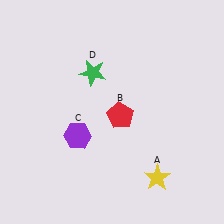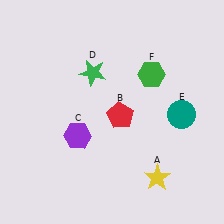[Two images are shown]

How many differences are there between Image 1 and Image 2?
There are 2 differences between the two images.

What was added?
A teal circle (E), a green hexagon (F) were added in Image 2.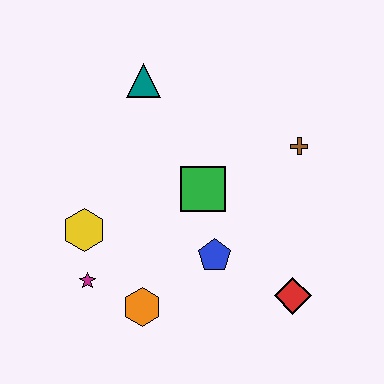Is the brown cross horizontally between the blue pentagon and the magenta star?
No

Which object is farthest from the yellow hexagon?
The brown cross is farthest from the yellow hexagon.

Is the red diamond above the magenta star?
No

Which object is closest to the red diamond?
The blue pentagon is closest to the red diamond.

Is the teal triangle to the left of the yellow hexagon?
No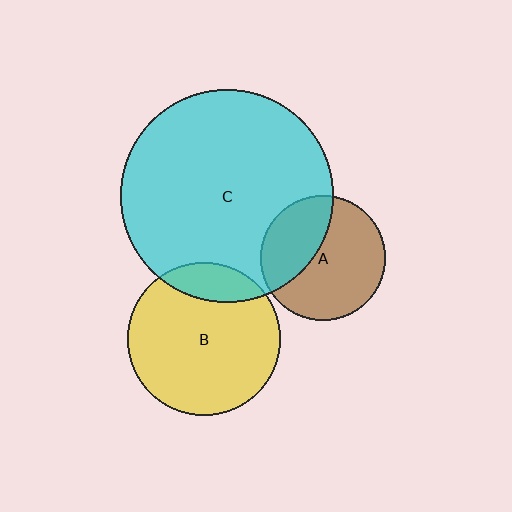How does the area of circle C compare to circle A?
Approximately 2.9 times.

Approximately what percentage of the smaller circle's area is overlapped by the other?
Approximately 35%.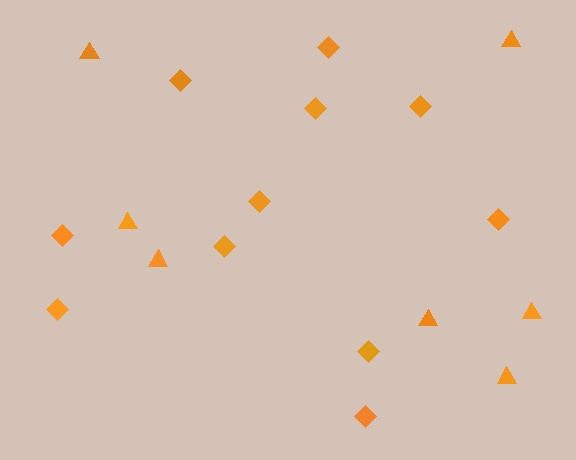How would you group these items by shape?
There are 2 groups: one group of diamonds (11) and one group of triangles (7).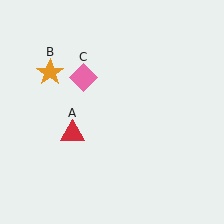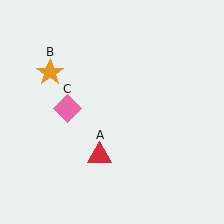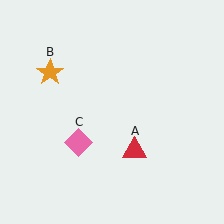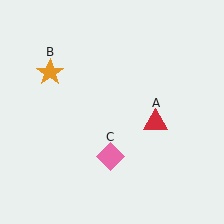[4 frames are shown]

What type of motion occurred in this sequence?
The red triangle (object A), pink diamond (object C) rotated counterclockwise around the center of the scene.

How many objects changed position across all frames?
2 objects changed position: red triangle (object A), pink diamond (object C).